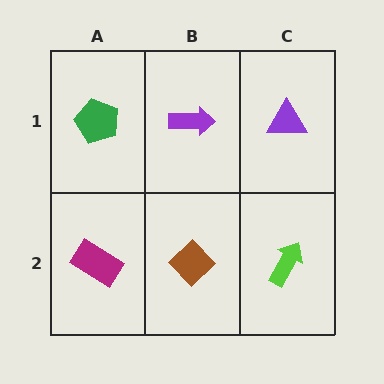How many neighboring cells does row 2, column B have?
3.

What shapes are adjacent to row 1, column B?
A brown diamond (row 2, column B), a green pentagon (row 1, column A), a purple triangle (row 1, column C).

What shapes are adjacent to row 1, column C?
A lime arrow (row 2, column C), a purple arrow (row 1, column B).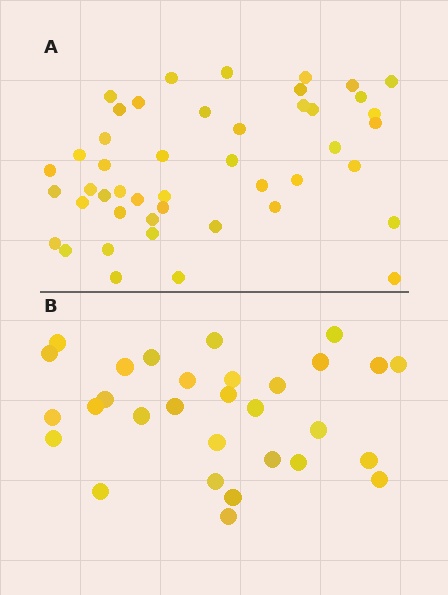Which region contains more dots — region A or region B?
Region A (the top region) has more dots.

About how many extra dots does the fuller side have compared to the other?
Region A has approximately 15 more dots than region B.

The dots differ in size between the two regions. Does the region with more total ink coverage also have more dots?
No. Region B has more total ink coverage because its dots are larger, but region A actually contains more individual dots. Total area can be misleading — the number of items is what matters here.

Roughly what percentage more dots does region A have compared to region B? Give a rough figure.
About 55% more.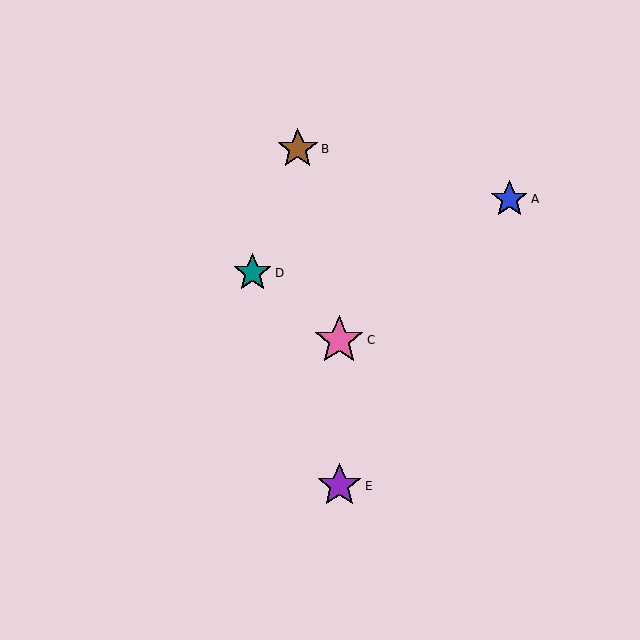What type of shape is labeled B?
Shape B is a brown star.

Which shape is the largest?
The pink star (labeled C) is the largest.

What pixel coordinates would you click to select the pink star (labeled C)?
Click at (339, 340) to select the pink star C.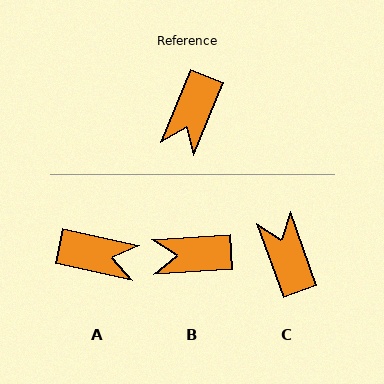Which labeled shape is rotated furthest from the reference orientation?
C, about 138 degrees away.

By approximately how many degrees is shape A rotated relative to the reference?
Approximately 100 degrees counter-clockwise.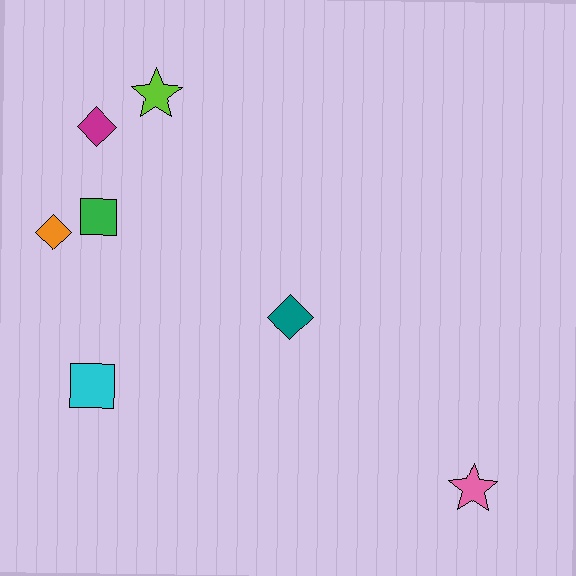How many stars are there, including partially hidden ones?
There are 2 stars.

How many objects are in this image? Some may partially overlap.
There are 7 objects.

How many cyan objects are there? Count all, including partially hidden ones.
There is 1 cyan object.